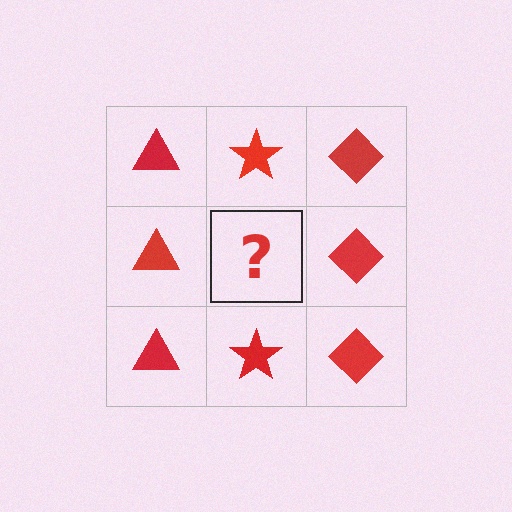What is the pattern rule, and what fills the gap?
The rule is that each column has a consistent shape. The gap should be filled with a red star.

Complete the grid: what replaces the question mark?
The question mark should be replaced with a red star.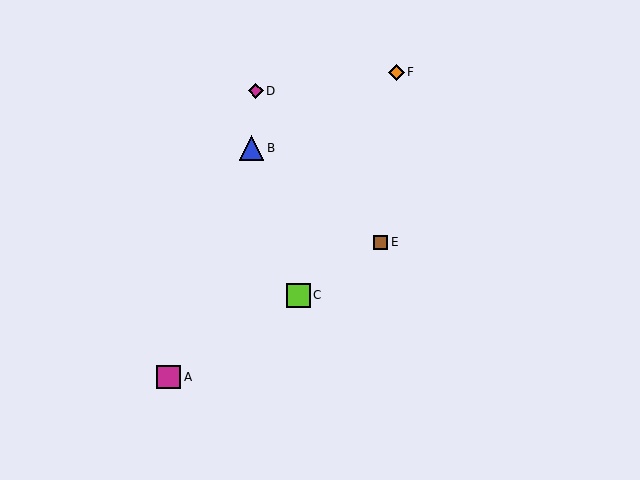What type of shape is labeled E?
Shape E is a brown square.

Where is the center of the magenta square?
The center of the magenta square is at (169, 377).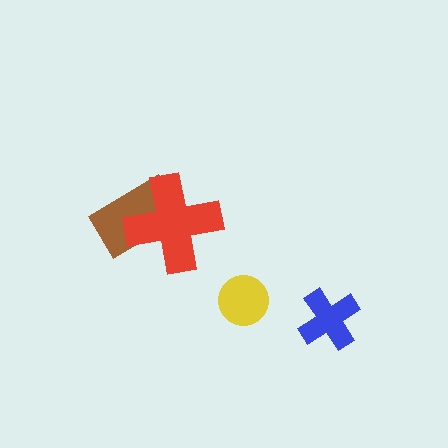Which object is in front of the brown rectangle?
The red cross is in front of the brown rectangle.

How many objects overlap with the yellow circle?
0 objects overlap with the yellow circle.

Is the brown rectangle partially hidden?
Yes, it is partially covered by another shape.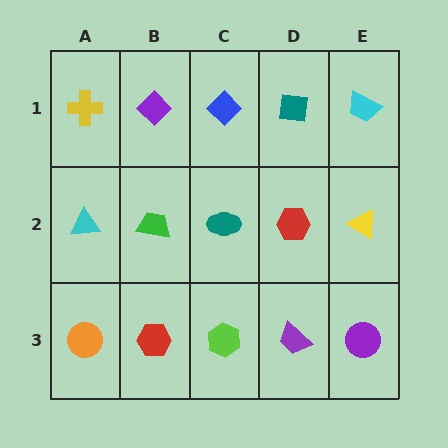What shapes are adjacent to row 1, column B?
A green trapezoid (row 2, column B), a yellow cross (row 1, column A), a blue diamond (row 1, column C).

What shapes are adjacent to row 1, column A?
A cyan triangle (row 2, column A), a purple diamond (row 1, column B).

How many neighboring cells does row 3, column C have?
3.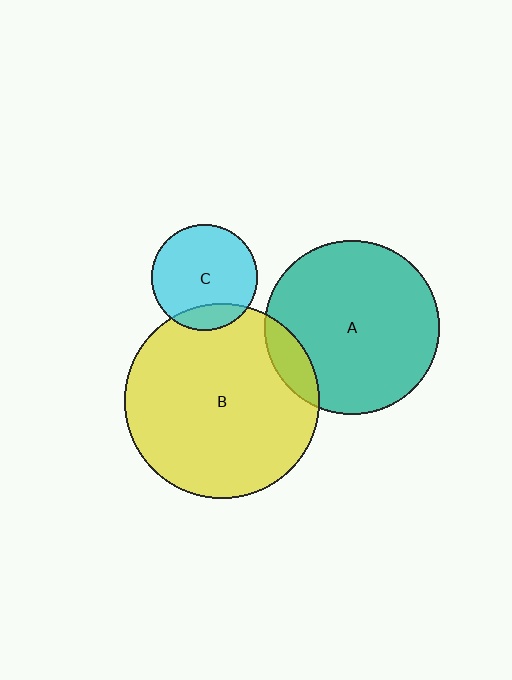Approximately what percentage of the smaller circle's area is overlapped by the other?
Approximately 10%.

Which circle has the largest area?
Circle B (yellow).